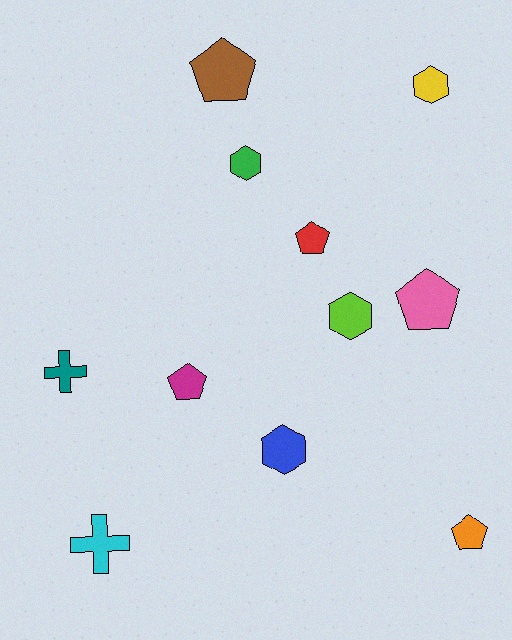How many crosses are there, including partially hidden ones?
There are 2 crosses.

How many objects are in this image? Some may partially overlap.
There are 11 objects.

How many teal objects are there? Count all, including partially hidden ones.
There is 1 teal object.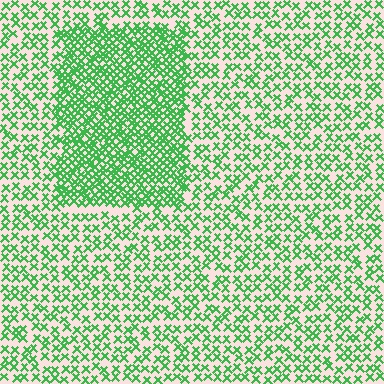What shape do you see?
I see a rectangle.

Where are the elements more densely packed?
The elements are more densely packed inside the rectangle boundary.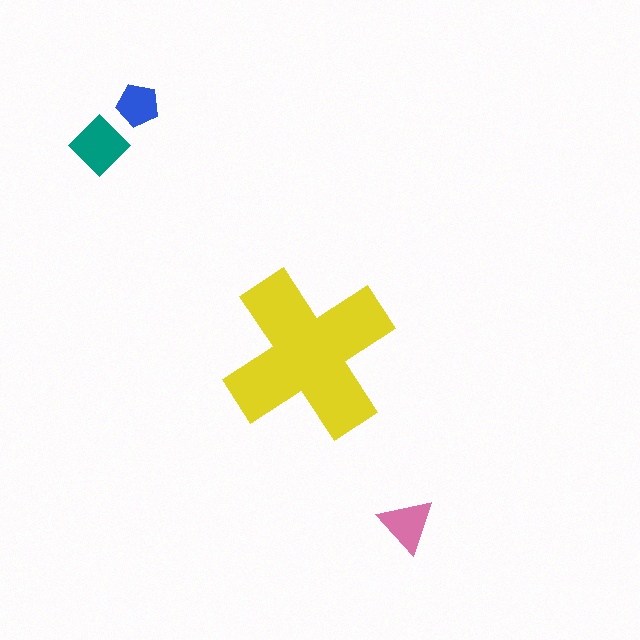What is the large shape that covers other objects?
A yellow cross.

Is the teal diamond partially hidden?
No, the teal diamond is fully visible.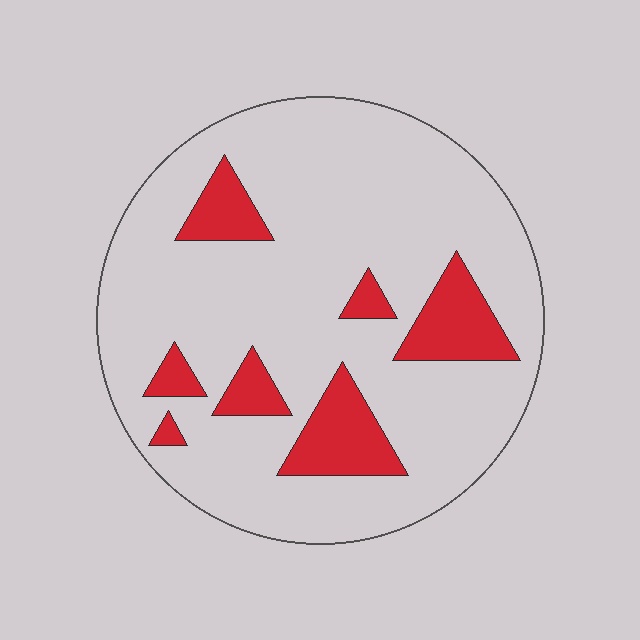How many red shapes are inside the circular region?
7.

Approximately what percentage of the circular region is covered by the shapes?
Approximately 15%.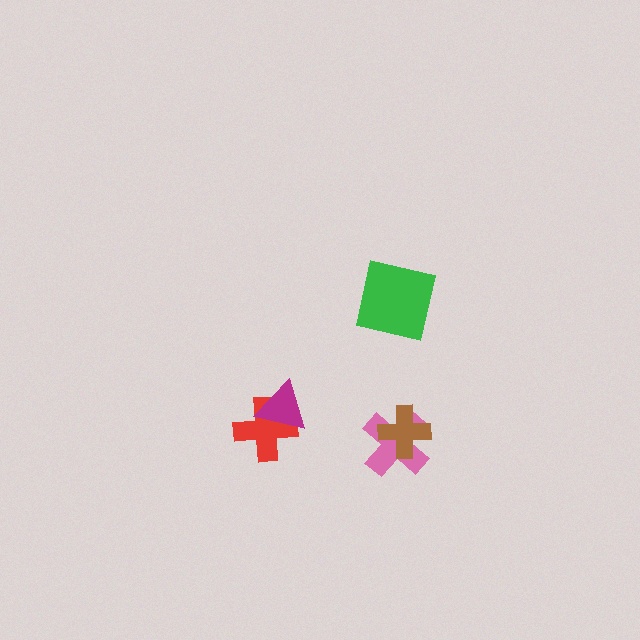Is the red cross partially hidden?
Yes, it is partially covered by another shape.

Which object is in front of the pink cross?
The brown cross is in front of the pink cross.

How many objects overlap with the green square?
0 objects overlap with the green square.